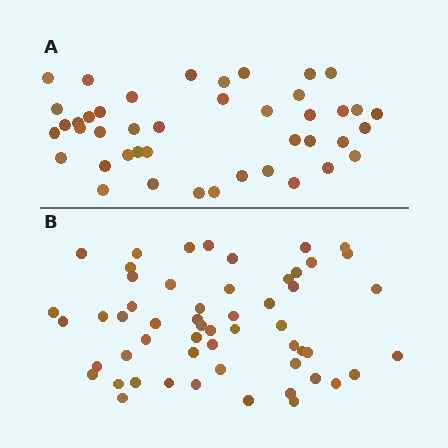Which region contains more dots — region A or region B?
Region B (the bottom region) has more dots.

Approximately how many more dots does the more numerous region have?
Region B has roughly 12 or so more dots than region A.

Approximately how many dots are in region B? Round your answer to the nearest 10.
About 60 dots. (The exact count is 55, which rounds to 60.)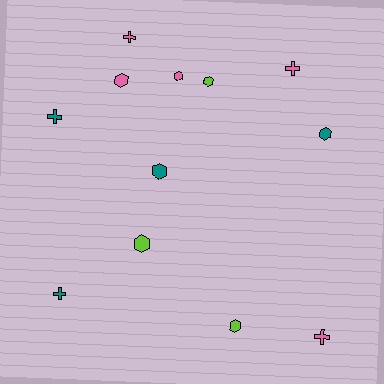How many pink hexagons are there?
There are 2 pink hexagons.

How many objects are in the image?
There are 12 objects.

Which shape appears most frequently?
Hexagon, with 7 objects.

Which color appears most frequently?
Pink, with 5 objects.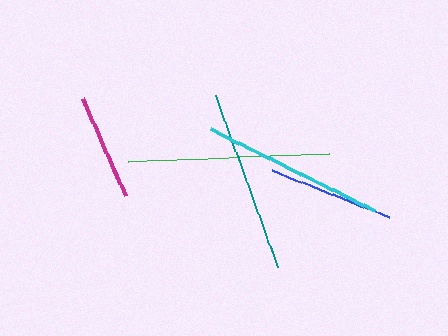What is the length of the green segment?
The green segment is approximately 201 pixels long.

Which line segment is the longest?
The green line is the longest at approximately 201 pixels.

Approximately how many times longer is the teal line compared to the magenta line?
The teal line is approximately 1.7 times the length of the magenta line.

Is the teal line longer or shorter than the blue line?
The teal line is longer than the blue line.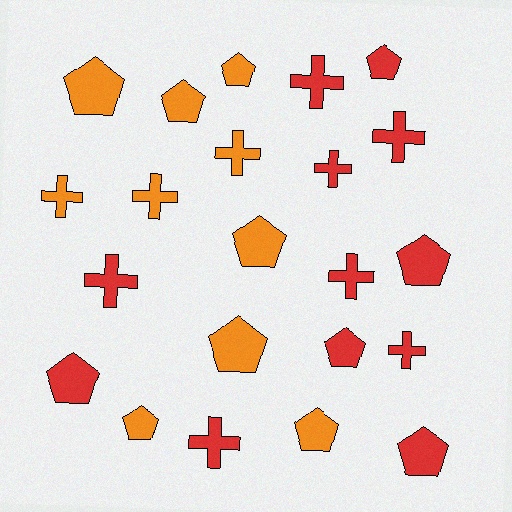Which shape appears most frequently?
Pentagon, with 12 objects.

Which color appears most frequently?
Red, with 12 objects.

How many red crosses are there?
There are 7 red crosses.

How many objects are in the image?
There are 22 objects.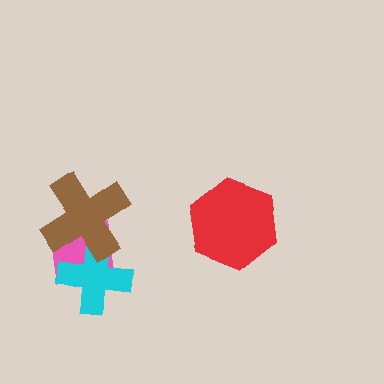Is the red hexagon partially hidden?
No, no other shape covers it.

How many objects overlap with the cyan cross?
2 objects overlap with the cyan cross.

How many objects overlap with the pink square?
2 objects overlap with the pink square.